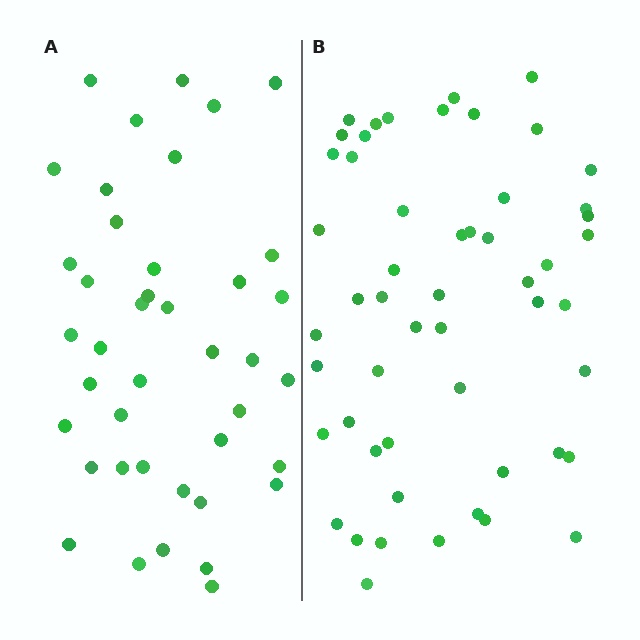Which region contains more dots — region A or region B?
Region B (the right region) has more dots.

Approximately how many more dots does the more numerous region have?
Region B has roughly 12 or so more dots than region A.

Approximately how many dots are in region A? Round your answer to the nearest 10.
About 40 dots. (The exact count is 41, which rounds to 40.)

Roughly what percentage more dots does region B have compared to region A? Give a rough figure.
About 30% more.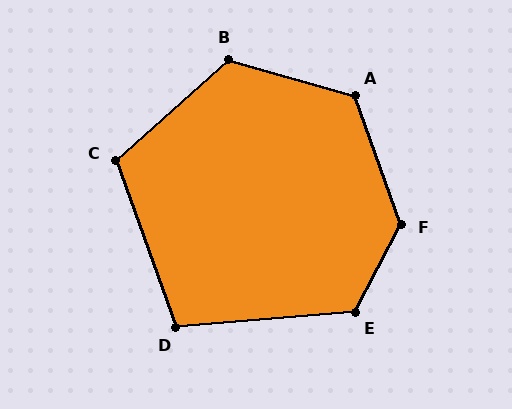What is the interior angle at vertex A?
Approximately 126 degrees (obtuse).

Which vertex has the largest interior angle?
F, at approximately 132 degrees.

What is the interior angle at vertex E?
Approximately 123 degrees (obtuse).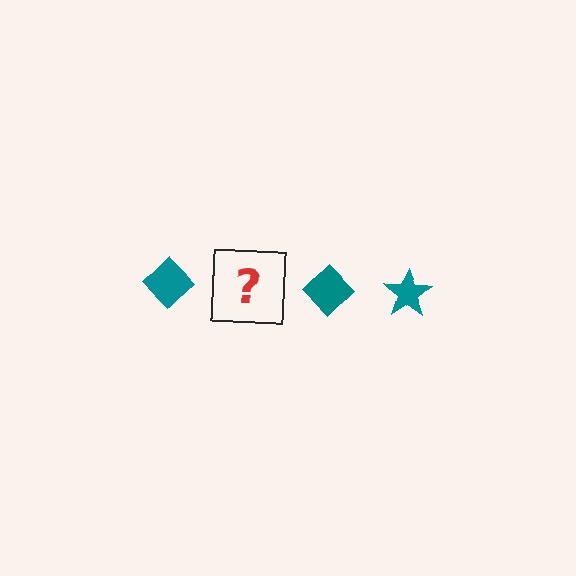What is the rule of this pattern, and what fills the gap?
The rule is that the pattern cycles through diamond, star shapes in teal. The gap should be filled with a teal star.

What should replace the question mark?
The question mark should be replaced with a teal star.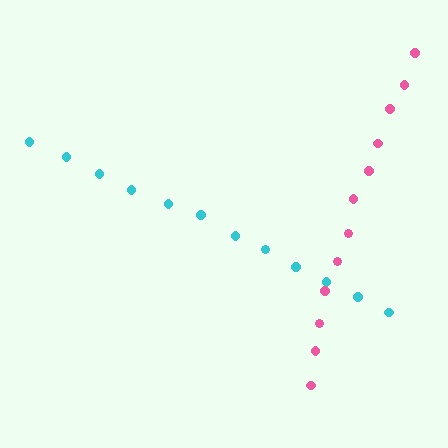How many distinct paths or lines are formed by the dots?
There are 2 distinct paths.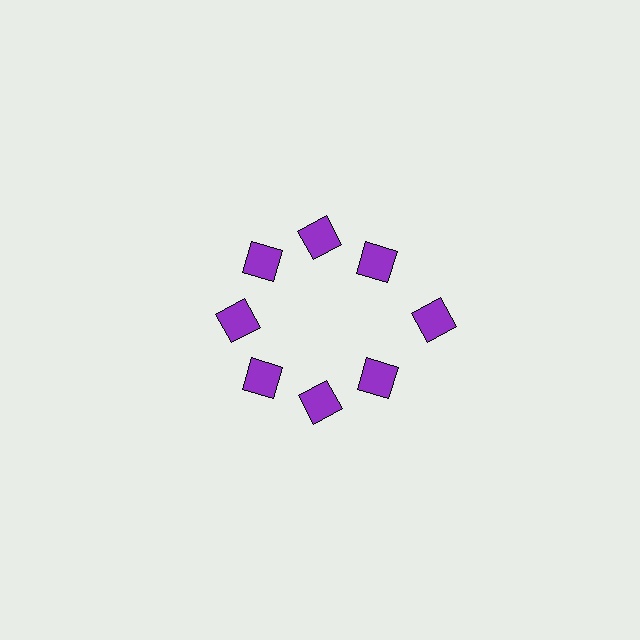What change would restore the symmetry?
The symmetry would be restored by moving it inward, back onto the ring so that all 8 diamonds sit at equal angles and equal distance from the center.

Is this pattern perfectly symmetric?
No. The 8 purple diamonds are arranged in a ring, but one element near the 3 o'clock position is pushed outward from the center, breaking the 8-fold rotational symmetry.